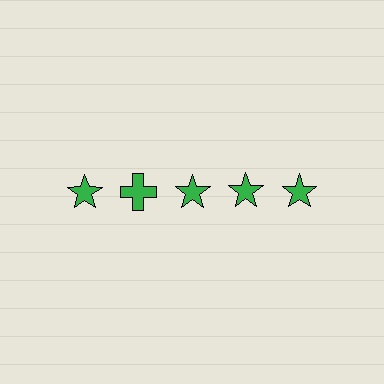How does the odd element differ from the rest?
It has a different shape: cross instead of star.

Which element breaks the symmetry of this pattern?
The green cross in the top row, second from left column breaks the symmetry. All other shapes are green stars.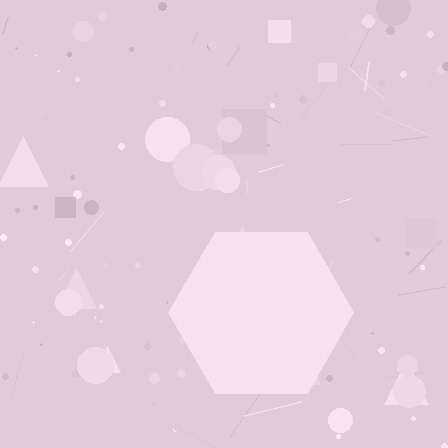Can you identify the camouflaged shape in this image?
The camouflaged shape is a hexagon.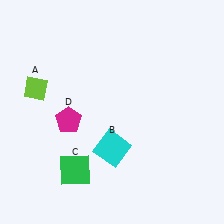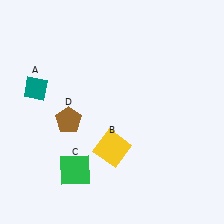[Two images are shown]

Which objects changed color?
A changed from lime to teal. B changed from cyan to yellow. D changed from magenta to brown.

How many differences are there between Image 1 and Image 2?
There are 3 differences between the two images.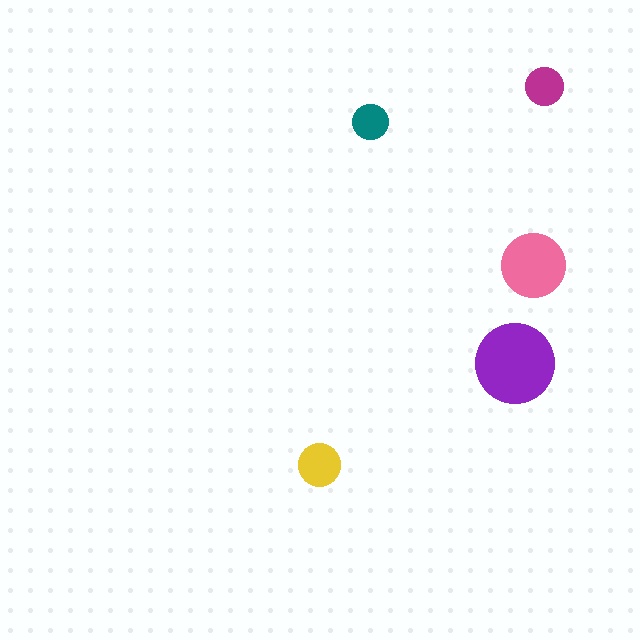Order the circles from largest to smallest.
the purple one, the pink one, the yellow one, the magenta one, the teal one.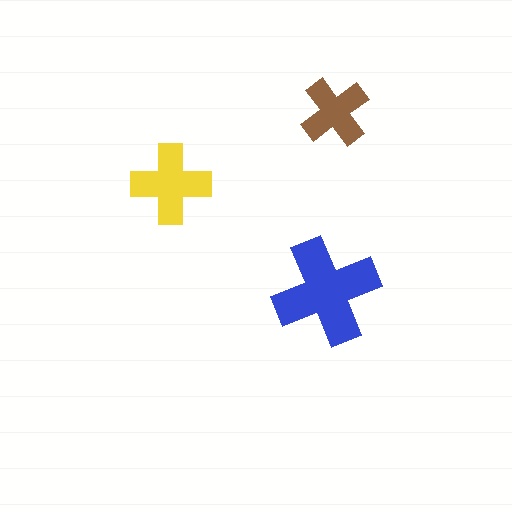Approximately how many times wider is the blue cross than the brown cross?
About 1.5 times wider.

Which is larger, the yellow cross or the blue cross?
The blue one.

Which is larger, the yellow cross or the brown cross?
The yellow one.